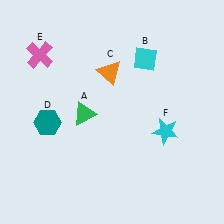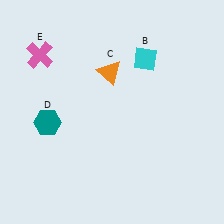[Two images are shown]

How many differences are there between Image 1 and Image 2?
There are 2 differences between the two images.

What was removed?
The cyan star (F), the green triangle (A) were removed in Image 2.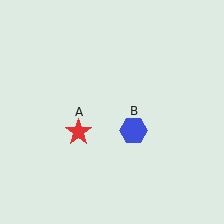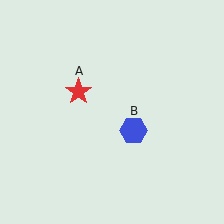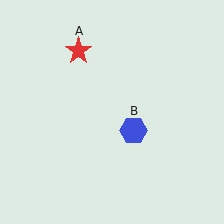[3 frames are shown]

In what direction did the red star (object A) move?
The red star (object A) moved up.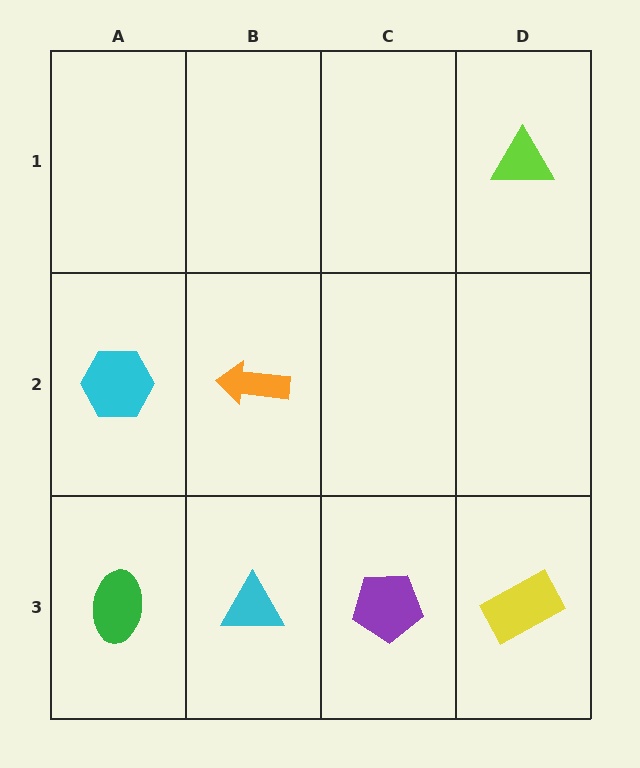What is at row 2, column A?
A cyan hexagon.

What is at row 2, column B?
An orange arrow.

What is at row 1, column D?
A lime triangle.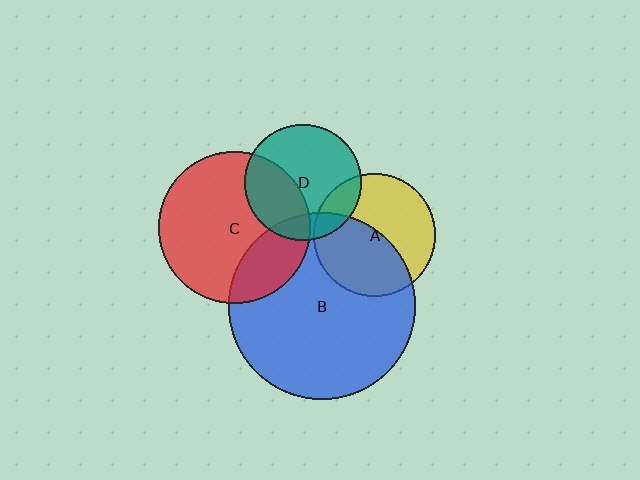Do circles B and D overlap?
Yes.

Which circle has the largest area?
Circle B (blue).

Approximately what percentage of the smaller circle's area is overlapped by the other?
Approximately 15%.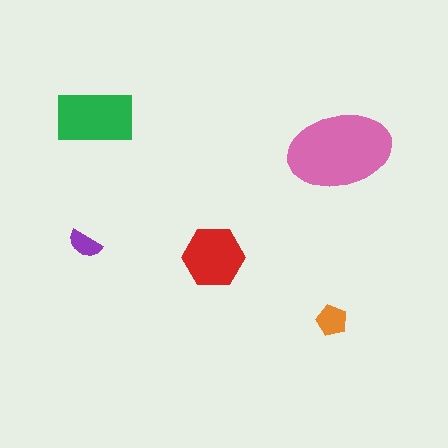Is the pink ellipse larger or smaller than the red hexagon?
Larger.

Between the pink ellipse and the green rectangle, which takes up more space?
The pink ellipse.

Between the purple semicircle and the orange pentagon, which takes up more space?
The orange pentagon.